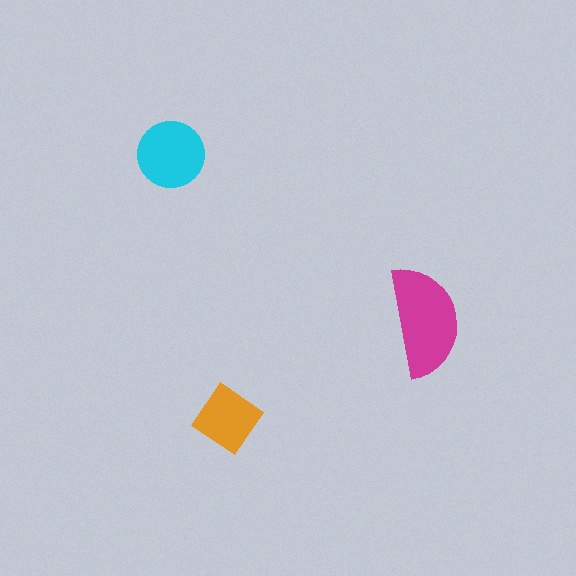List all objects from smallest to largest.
The orange diamond, the cyan circle, the magenta semicircle.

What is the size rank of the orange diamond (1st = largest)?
3rd.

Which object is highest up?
The cyan circle is topmost.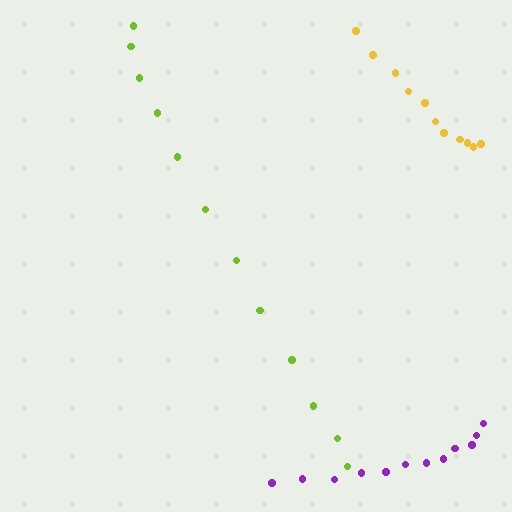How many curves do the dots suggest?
There are 3 distinct paths.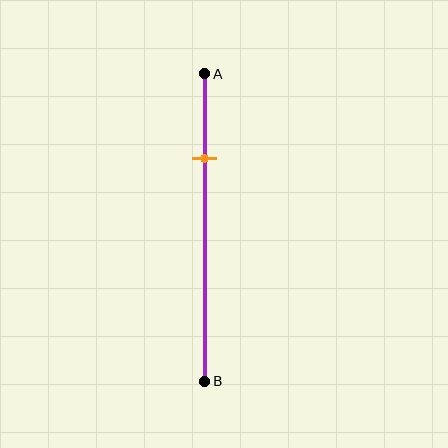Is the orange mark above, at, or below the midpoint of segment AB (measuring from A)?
The orange mark is above the midpoint of segment AB.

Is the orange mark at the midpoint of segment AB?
No, the mark is at about 25% from A, not at the 50% midpoint.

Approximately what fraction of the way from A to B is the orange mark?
The orange mark is approximately 25% of the way from A to B.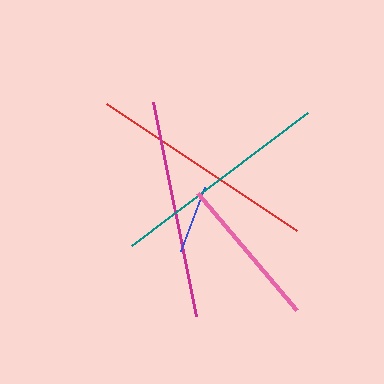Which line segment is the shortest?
The blue line is the shortest at approximately 69 pixels.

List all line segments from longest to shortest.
From longest to shortest: red, teal, magenta, pink, blue.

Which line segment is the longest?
The red line is the longest at approximately 228 pixels.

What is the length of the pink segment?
The pink segment is approximately 153 pixels long.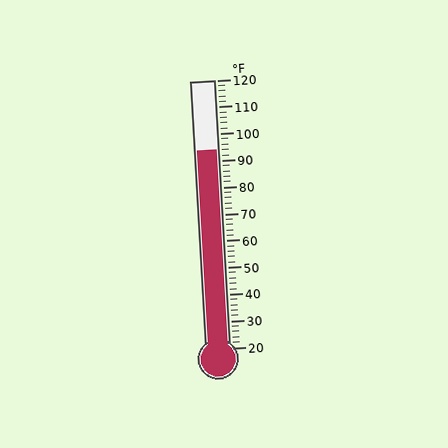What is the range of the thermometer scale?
The thermometer scale ranges from 20°F to 120°F.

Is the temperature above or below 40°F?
The temperature is above 40°F.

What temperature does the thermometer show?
The thermometer shows approximately 94°F.